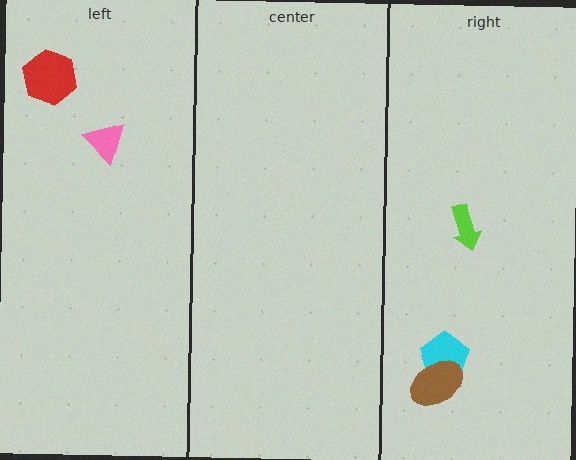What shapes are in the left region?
The pink triangle, the red hexagon.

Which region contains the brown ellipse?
The right region.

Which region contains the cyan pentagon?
The right region.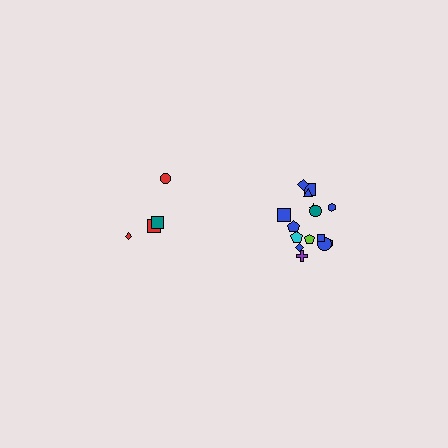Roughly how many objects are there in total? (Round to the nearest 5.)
Roughly 20 objects in total.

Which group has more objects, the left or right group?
The right group.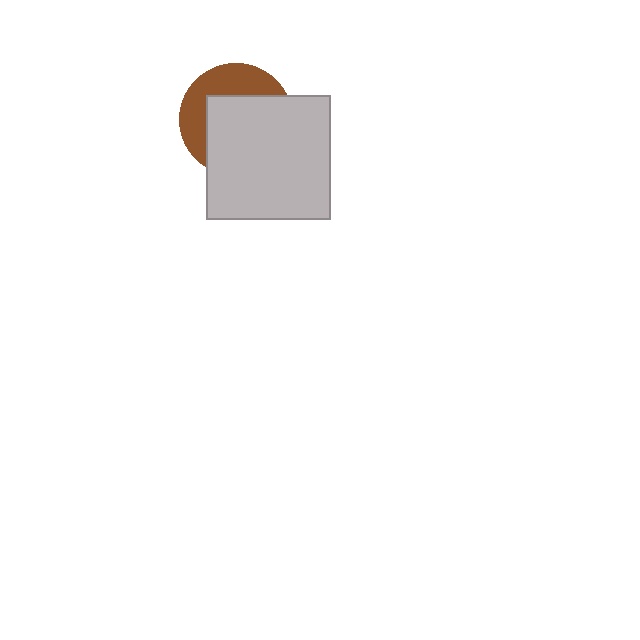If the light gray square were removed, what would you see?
You would see the complete brown circle.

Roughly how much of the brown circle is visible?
A small part of it is visible (roughly 38%).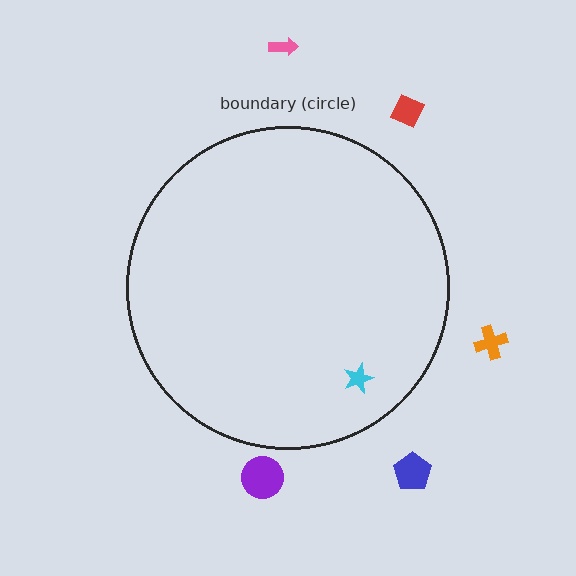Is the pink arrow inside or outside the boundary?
Outside.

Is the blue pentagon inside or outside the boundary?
Outside.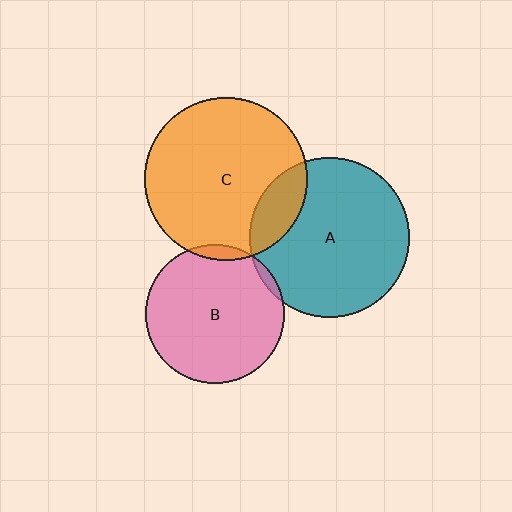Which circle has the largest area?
Circle C (orange).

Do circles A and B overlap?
Yes.